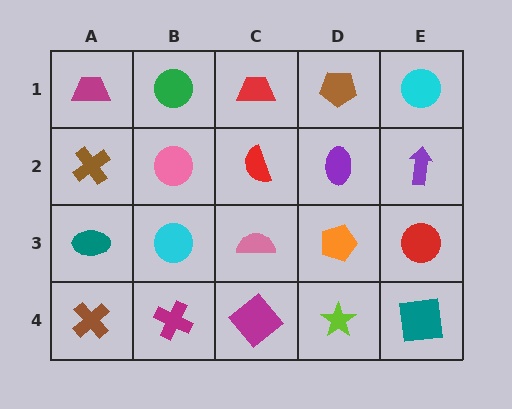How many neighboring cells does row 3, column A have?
3.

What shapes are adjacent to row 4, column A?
A teal ellipse (row 3, column A), a magenta cross (row 4, column B).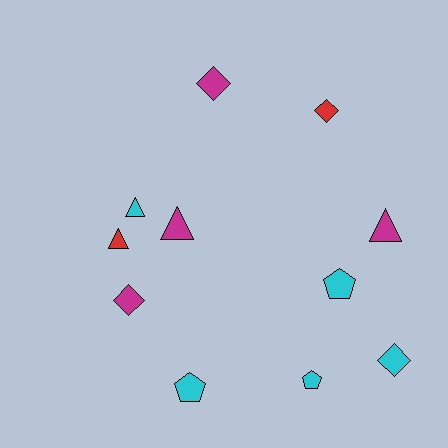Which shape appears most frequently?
Triangle, with 4 objects.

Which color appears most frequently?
Cyan, with 5 objects.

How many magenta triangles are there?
There are 2 magenta triangles.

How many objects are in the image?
There are 11 objects.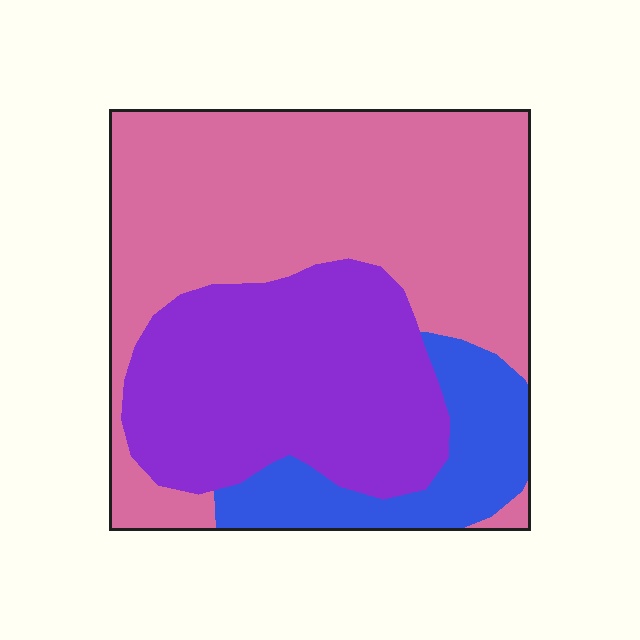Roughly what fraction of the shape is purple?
Purple takes up about one third (1/3) of the shape.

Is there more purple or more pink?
Pink.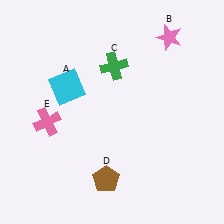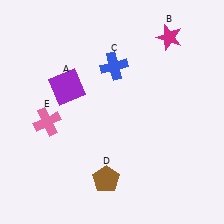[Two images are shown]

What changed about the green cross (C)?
In Image 1, C is green. In Image 2, it changed to blue.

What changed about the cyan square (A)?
In Image 1, A is cyan. In Image 2, it changed to purple.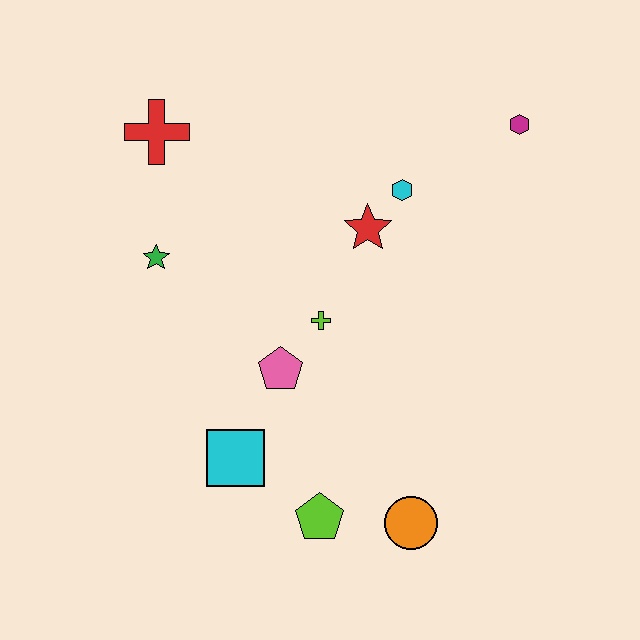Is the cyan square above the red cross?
No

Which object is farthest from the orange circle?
The red cross is farthest from the orange circle.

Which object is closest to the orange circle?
The lime pentagon is closest to the orange circle.